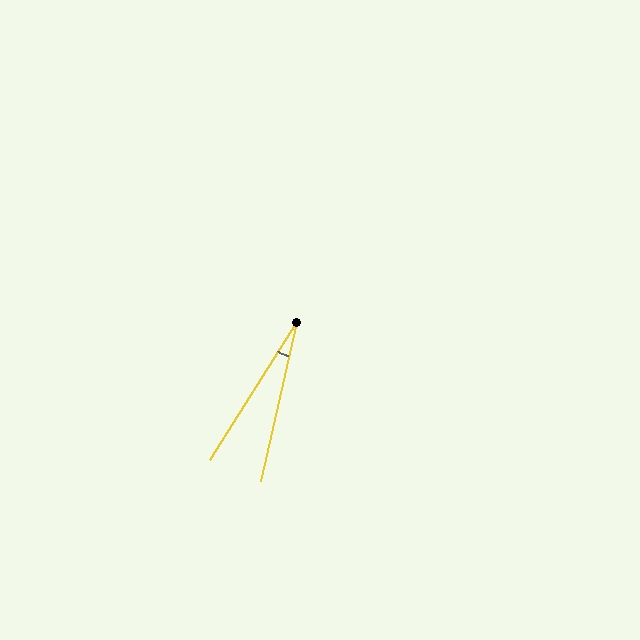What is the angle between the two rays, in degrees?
Approximately 20 degrees.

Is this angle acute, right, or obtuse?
It is acute.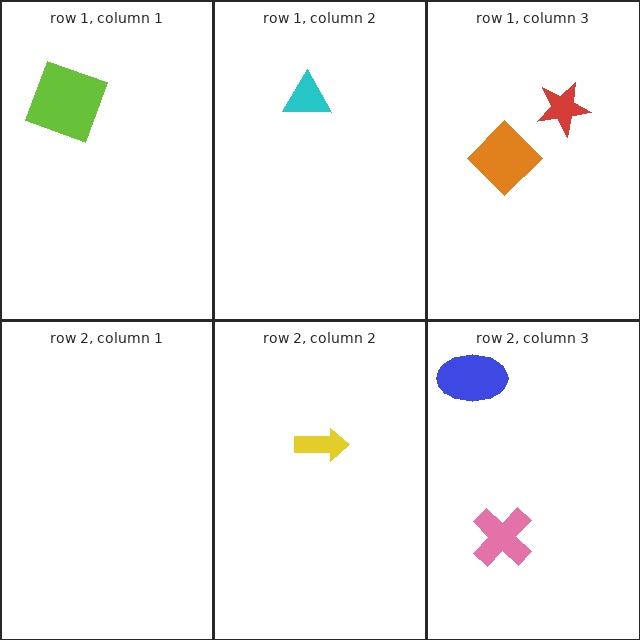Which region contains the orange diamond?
The row 1, column 3 region.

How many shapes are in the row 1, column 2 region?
1.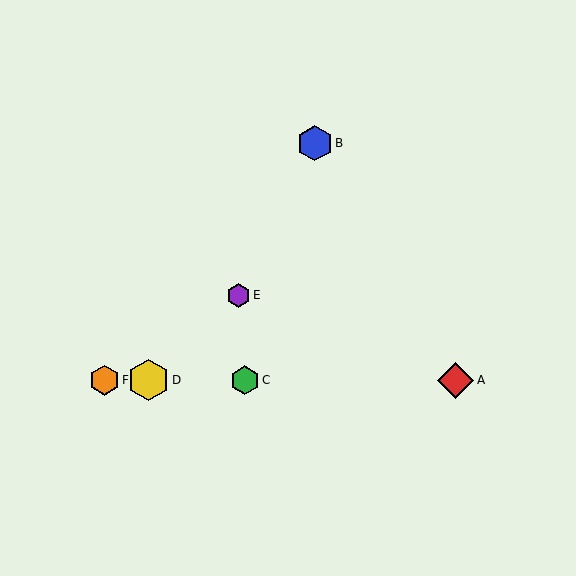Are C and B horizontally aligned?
No, C is at y≈380 and B is at y≈143.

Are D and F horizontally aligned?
Yes, both are at y≈380.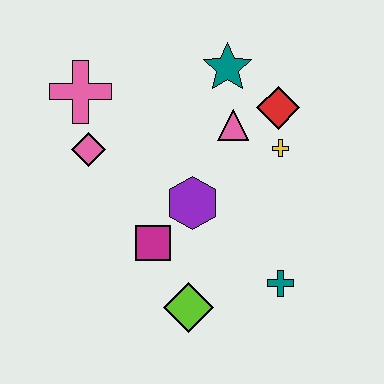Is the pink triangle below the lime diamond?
No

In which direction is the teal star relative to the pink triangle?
The teal star is above the pink triangle.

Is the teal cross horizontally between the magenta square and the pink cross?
No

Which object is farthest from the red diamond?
The lime diamond is farthest from the red diamond.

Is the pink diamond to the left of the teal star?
Yes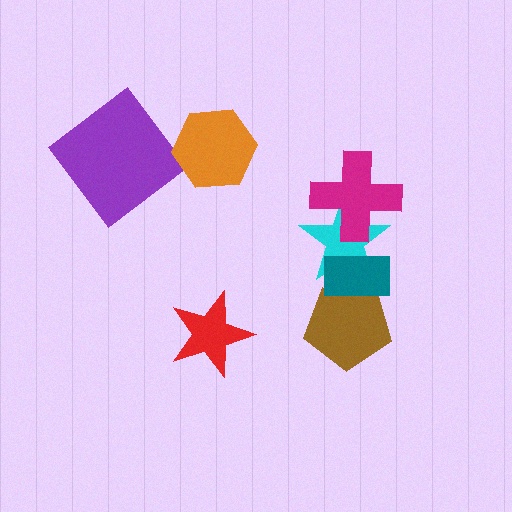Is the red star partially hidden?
No, no other shape covers it.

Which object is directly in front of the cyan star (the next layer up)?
The magenta cross is directly in front of the cyan star.